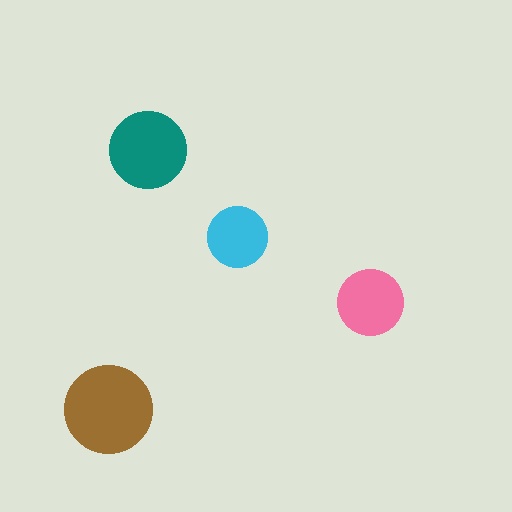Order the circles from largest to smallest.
the brown one, the teal one, the pink one, the cyan one.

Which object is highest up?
The teal circle is topmost.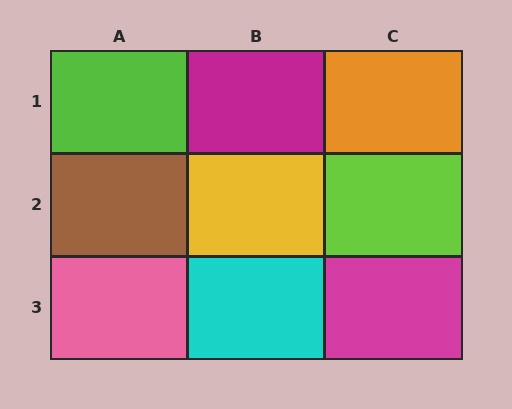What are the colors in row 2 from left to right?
Brown, yellow, lime.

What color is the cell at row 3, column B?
Cyan.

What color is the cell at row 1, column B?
Magenta.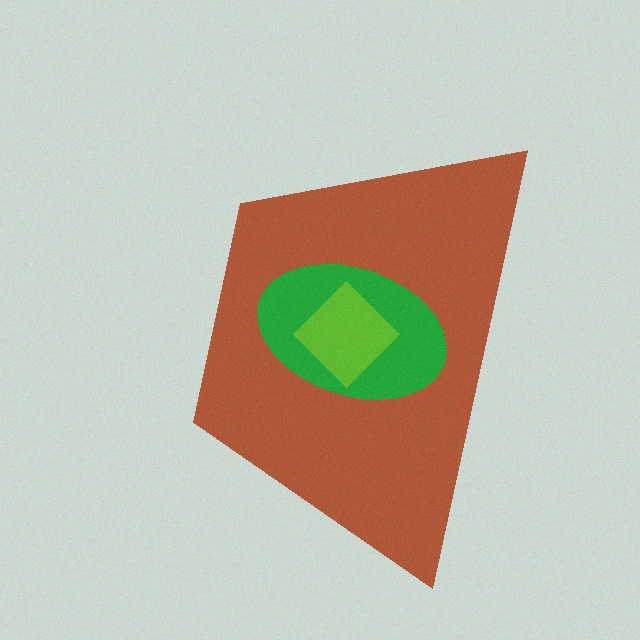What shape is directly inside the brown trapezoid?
The green ellipse.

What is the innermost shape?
The lime diamond.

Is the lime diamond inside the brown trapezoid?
Yes.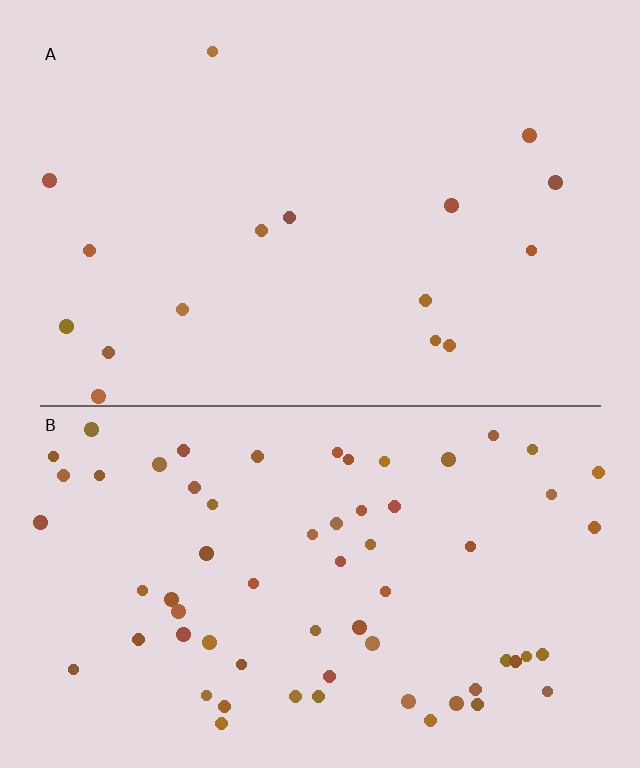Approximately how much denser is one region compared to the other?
Approximately 4.0× — region B over region A.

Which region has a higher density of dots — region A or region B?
B (the bottom).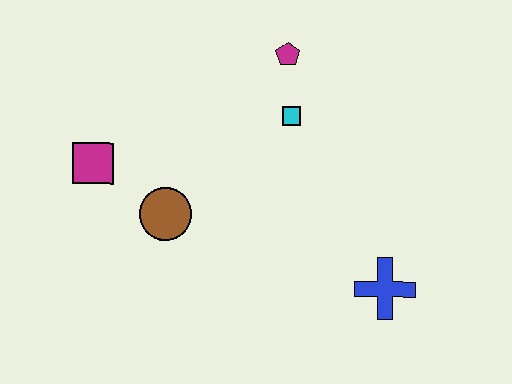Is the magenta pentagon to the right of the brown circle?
Yes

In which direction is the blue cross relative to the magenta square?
The blue cross is to the right of the magenta square.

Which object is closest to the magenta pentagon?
The cyan square is closest to the magenta pentagon.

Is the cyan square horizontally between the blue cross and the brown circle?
Yes